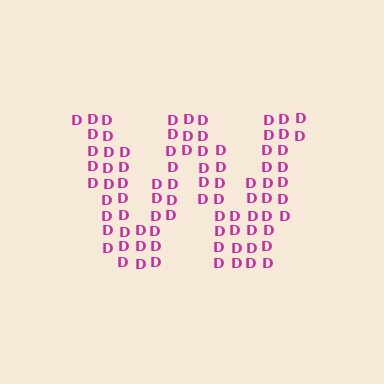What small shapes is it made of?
It is made of small letter D's.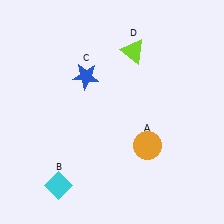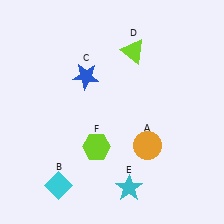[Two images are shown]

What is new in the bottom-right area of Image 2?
A cyan star (E) was added in the bottom-right area of Image 2.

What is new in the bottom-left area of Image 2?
A lime hexagon (F) was added in the bottom-left area of Image 2.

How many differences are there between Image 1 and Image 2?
There are 2 differences between the two images.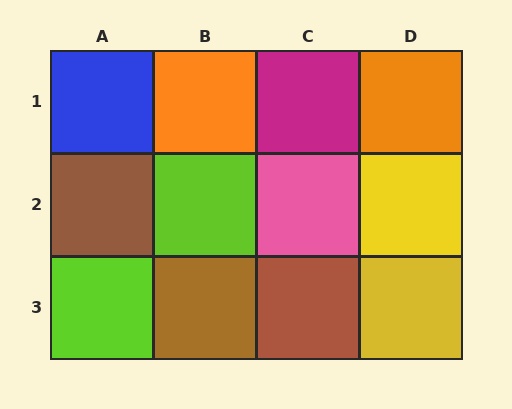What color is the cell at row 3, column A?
Lime.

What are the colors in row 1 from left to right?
Blue, orange, magenta, orange.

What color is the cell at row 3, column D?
Yellow.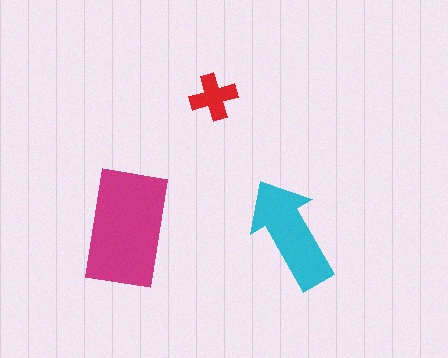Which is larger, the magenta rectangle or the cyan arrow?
The magenta rectangle.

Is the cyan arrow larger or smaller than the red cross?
Larger.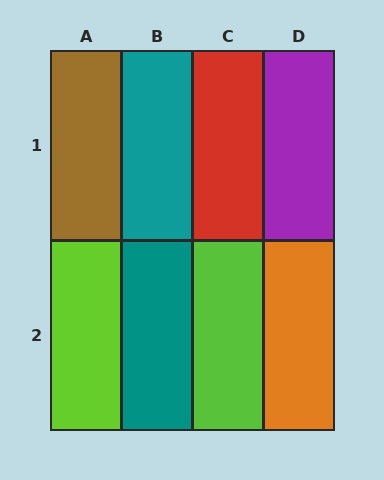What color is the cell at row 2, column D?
Orange.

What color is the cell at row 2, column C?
Lime.